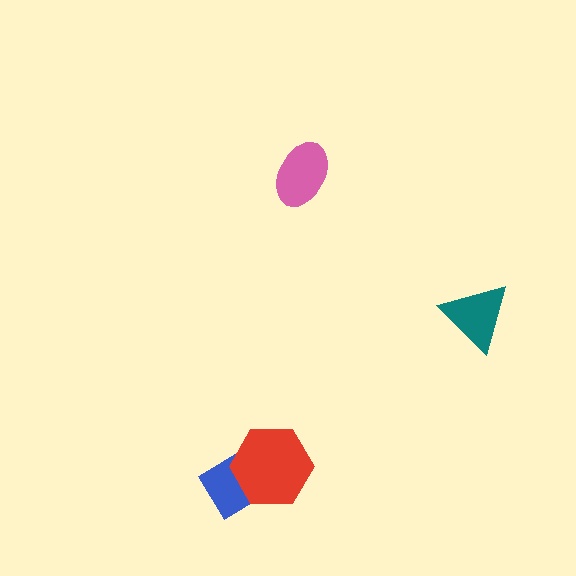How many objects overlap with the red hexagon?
1 object overlaps with the red hexagon.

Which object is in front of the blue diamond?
The red hexagon is in front of the blue diamond.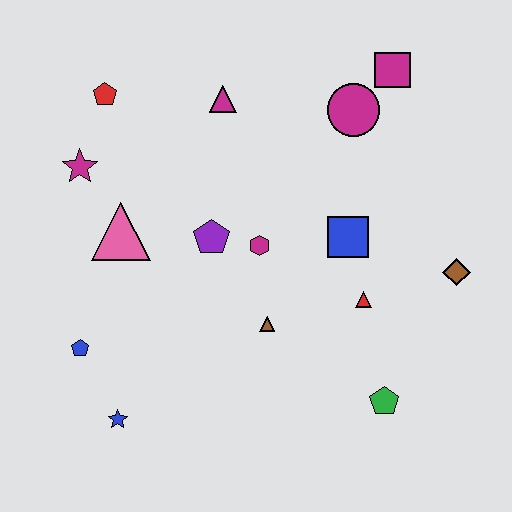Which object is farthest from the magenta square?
The blue star is farthest from the magenta square.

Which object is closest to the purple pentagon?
The magenta hexagon is closest to the purple pentagon.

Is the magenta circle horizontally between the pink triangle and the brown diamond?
Yes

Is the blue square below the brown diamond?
No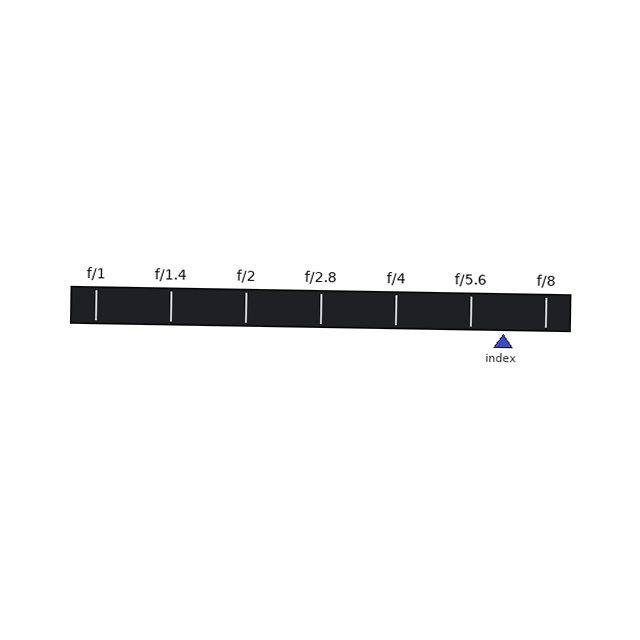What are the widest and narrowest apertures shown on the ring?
The widest aperture shown is f/1 and the narrowest is f/8.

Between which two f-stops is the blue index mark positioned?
The index mark is between f/5.6 and f/8.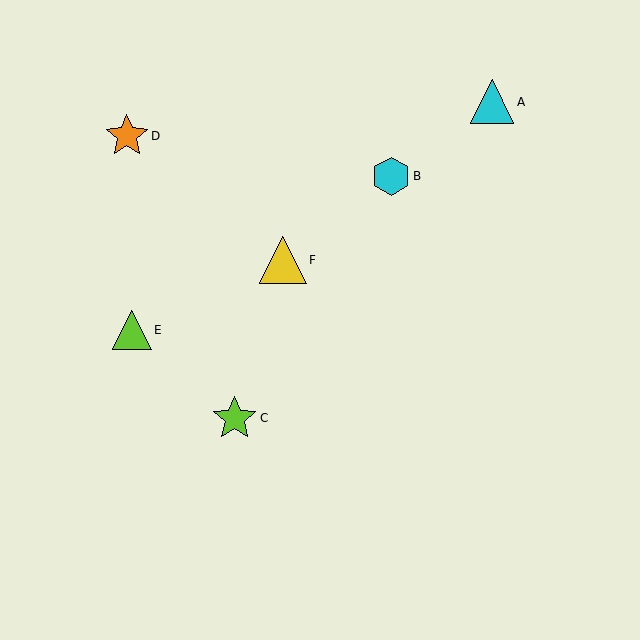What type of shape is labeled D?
Shape D is an orange star.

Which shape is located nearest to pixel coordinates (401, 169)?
The cyan hexagon (labeled B) at (391, 176) is nearest to that location.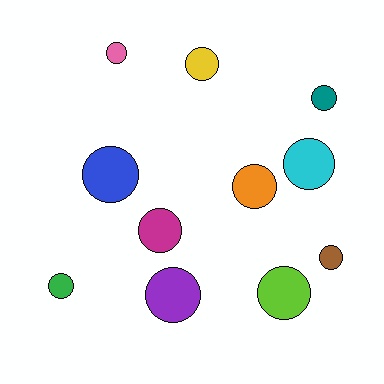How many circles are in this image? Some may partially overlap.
There are 11 circles.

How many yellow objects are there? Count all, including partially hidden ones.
There is 1 yellow object.